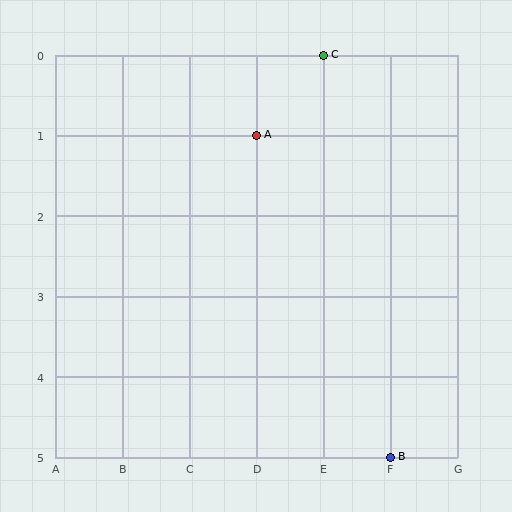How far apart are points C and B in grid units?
Points C and B are 1 column and 5 rows apart (about 5.1 grid units diagonally).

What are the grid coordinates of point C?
Point C is at grid coordinates (E, 0).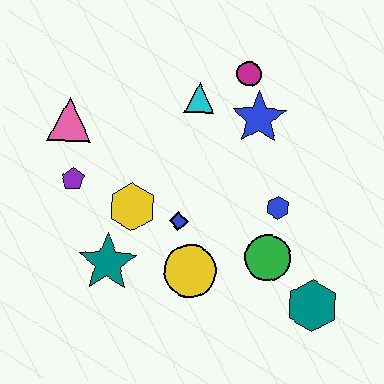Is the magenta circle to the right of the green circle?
No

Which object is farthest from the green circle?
The pink triangle is farthest from the green circle.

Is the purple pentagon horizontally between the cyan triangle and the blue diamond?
No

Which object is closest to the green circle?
The blue hexagon is closest to the green circle.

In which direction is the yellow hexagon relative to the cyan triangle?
The yellow hexagon is below the cyan triangle.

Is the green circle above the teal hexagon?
Yes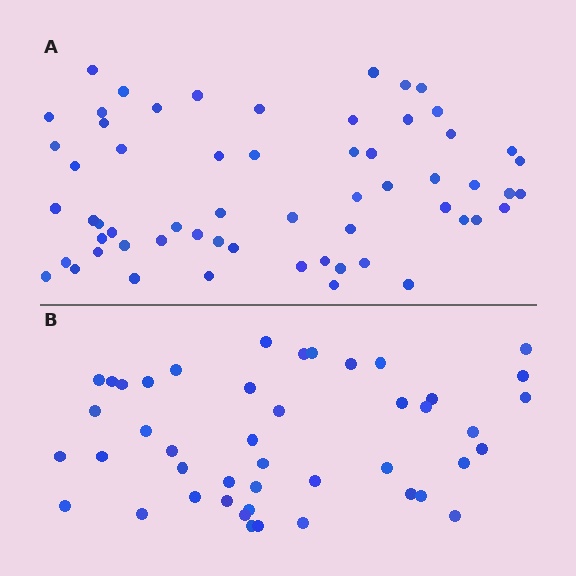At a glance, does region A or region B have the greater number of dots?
Region A (the top region) has more dots.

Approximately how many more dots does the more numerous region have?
Region A has approximately 15 more dots than region B.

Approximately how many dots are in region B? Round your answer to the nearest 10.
About 40 dots. (The exact count is 45, which rounds to 40.)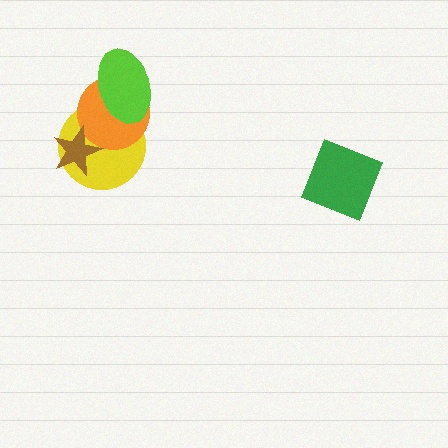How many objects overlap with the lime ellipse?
2 objects overlap with the lime ellipse.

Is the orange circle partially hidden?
Yes, it is partially covered by another shape.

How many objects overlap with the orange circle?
3 objects overlap with the orange circle.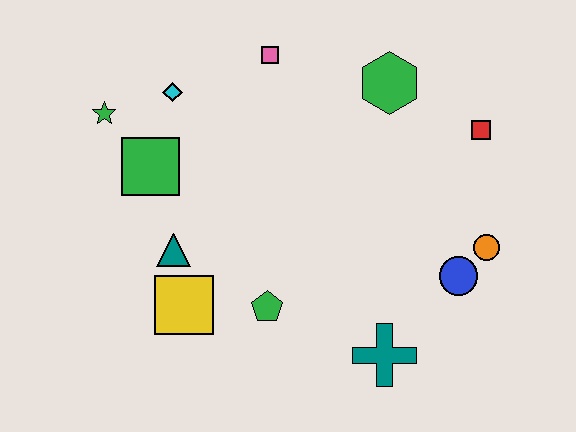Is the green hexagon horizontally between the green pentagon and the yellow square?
No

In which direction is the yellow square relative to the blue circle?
The yellow square is to the left of the blue circle.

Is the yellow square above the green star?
No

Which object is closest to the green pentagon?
The yellow square is closest to the green pentagon.